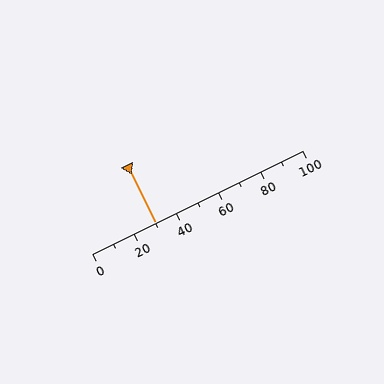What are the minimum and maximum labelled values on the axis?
The axis runs from 0 to 100.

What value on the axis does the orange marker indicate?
The marker indicates approximately 30.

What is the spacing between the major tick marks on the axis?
The major ticks are spaced 20 apart.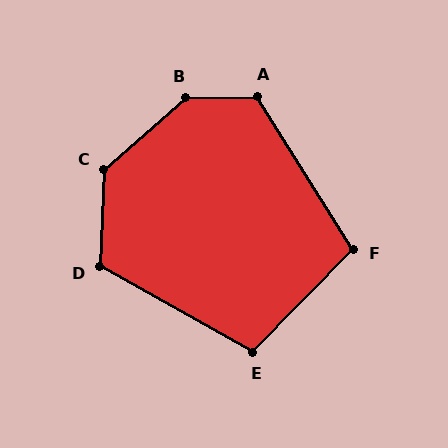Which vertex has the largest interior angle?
B, at approximately 140 degrees.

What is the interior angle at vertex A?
Approximately 121 degrees (obtuse).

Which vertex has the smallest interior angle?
F, at approximately 104 degrees.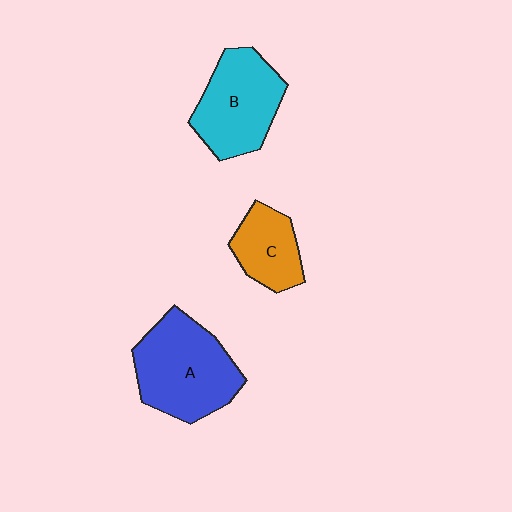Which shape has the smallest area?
Shape C (orange).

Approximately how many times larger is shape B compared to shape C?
Approximately 1.6 times.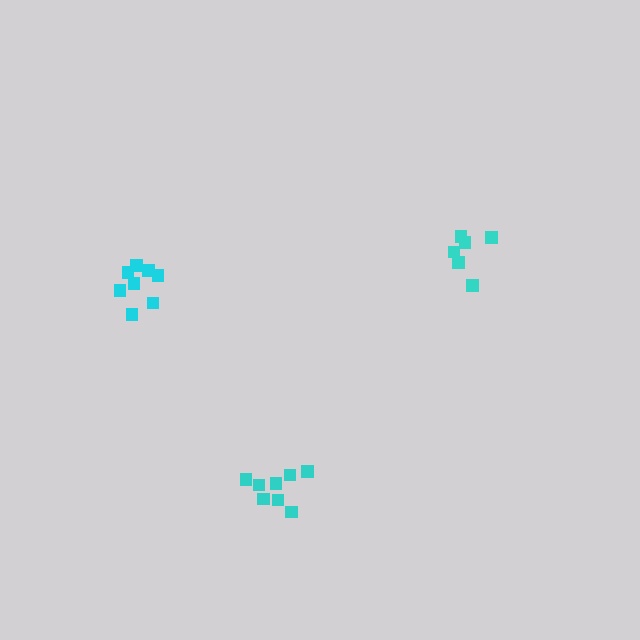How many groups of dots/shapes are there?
There are 3 groups.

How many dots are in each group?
Group 1: 8 dots, Group 2: 9 dots, Group 3: 6 dots (23 total).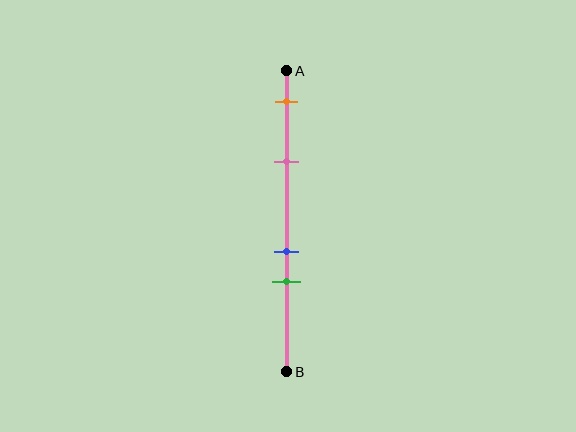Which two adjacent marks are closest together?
The blue and green marks are the closest adjacent pair.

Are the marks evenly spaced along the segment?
No, the marks are not evenly spaced.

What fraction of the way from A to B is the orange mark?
The orange mark is approximately 10% (0.1) of the way from A to B.